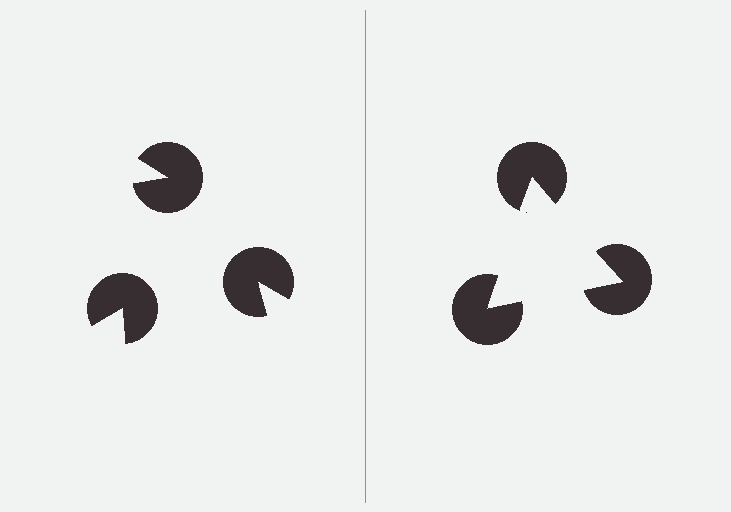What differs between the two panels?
The pac-man discs are positioned identically on both sides; only the wedge orientations differ. On the right they align to a triangle; on the left they are misaligned.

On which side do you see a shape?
An illusory triangle appears on the right side. On the left side the wedge cuts are rotated, so no coherent shape forms.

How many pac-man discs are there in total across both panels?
6 — 3 on each side.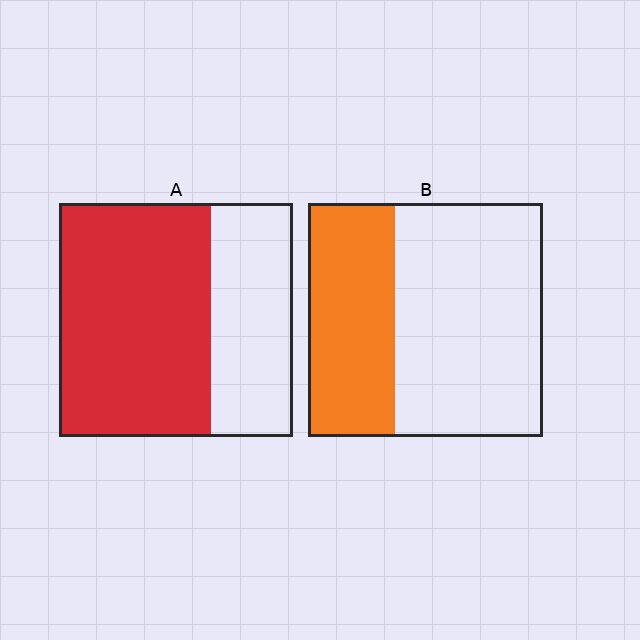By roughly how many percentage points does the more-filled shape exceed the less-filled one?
By roughly 30 percentage points (A over B).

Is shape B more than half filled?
No.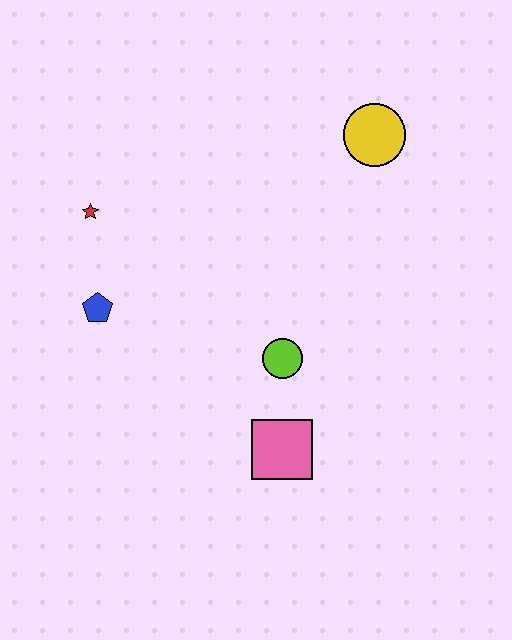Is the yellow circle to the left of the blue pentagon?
No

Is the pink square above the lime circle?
No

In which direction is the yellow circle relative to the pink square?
The yellow circle is above the pink square.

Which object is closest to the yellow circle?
The lime circle is closest to the yellow circle.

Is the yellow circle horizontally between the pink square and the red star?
No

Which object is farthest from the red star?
The pink square is farthest from the red star.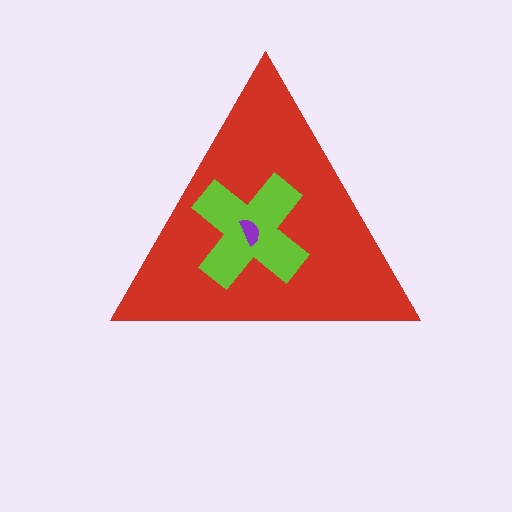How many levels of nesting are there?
3.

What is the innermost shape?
The purple semicircle.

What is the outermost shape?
The red triangle.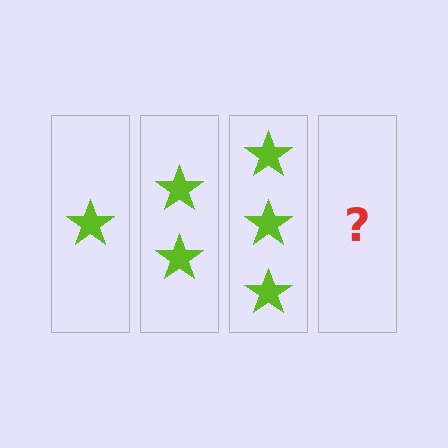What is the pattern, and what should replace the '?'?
The pattern is that each step adds one more star. The '?' should be 4 stars.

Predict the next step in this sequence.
The next step is 4 stars.